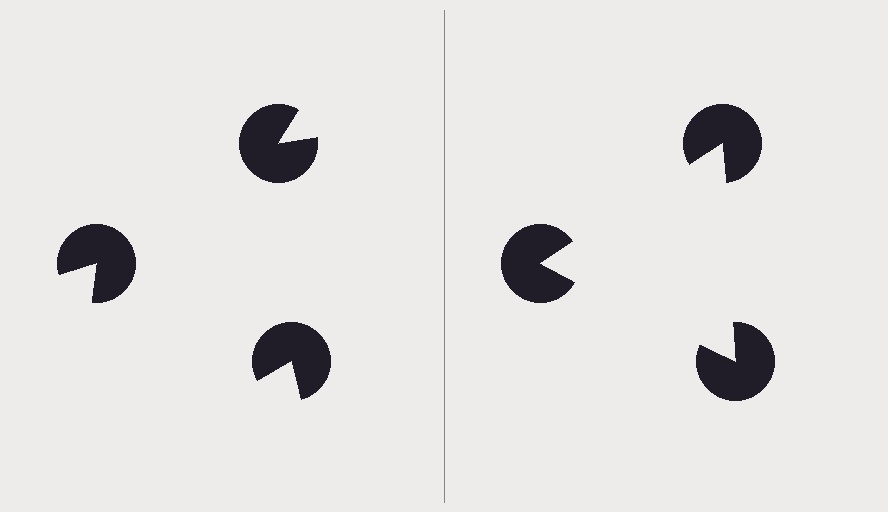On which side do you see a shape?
An illusory triangle appears on the right side. On the left side the wedge cuts are rotated, so no coherent shape forms.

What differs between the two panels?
The pac-man discs are positioned identically on both sides; only the wedge orientations differ. On the right they align to a triangle; on the left they are misaligned.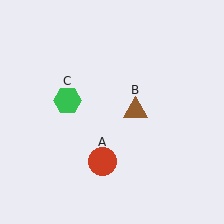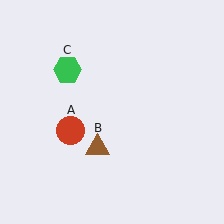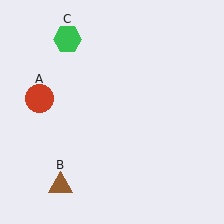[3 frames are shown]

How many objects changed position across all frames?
3 objects changed position: red circle (object A), brown triangle (object B), green hexagon (object C).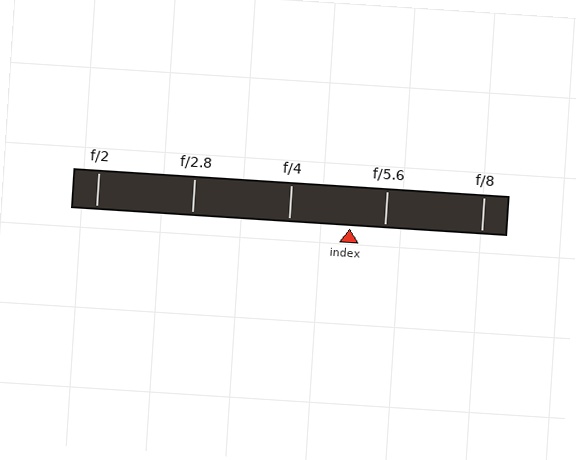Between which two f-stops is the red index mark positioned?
The index mark is between f/4 and f/5.6.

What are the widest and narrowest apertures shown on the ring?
The widest aperture shown is f/2 and the narrowest is f/8.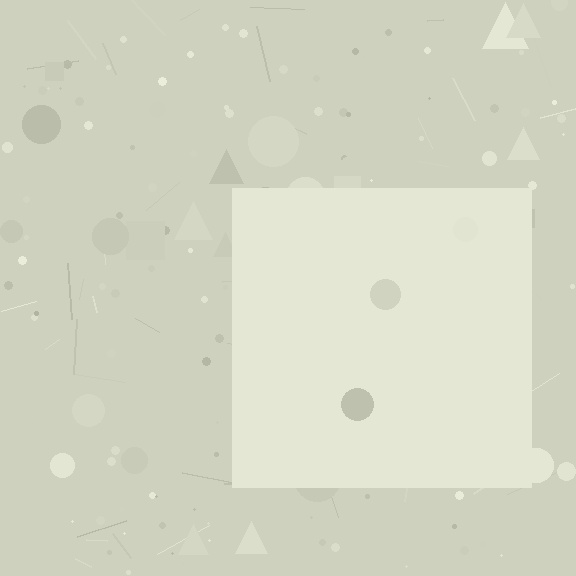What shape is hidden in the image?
A square is hidden in the image.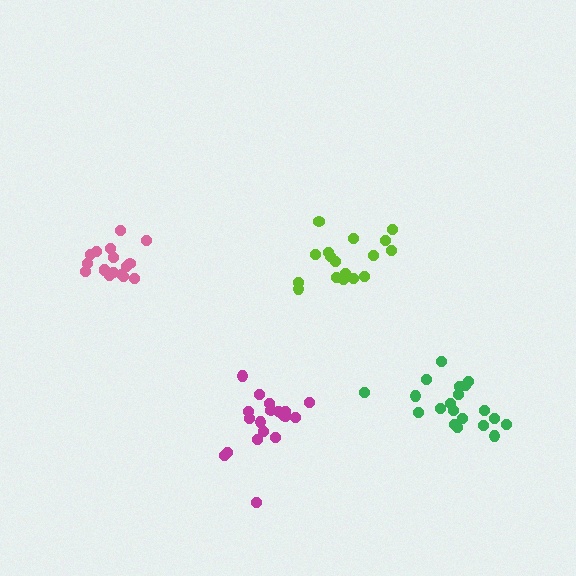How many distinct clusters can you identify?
There are 4 distinct clusters.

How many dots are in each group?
Group 1: 17 dots, Group 2: 19 dots, Group 3: 17 dots, Group 4: 20 dots (73 total).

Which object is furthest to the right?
The green cluster is rightmost.